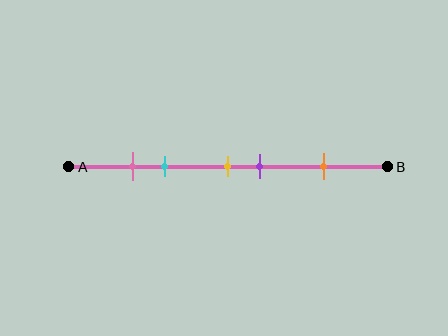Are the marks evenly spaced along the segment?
No, the marks are not evenly spaced.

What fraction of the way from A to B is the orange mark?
The orange mark is approximately 80% (0.8) of the way from A to B.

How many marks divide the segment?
There are 5 marks dividing the segment.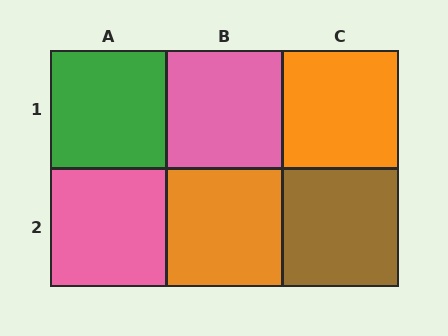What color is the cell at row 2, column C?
Brown.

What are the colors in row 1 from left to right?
Green, pink, orange.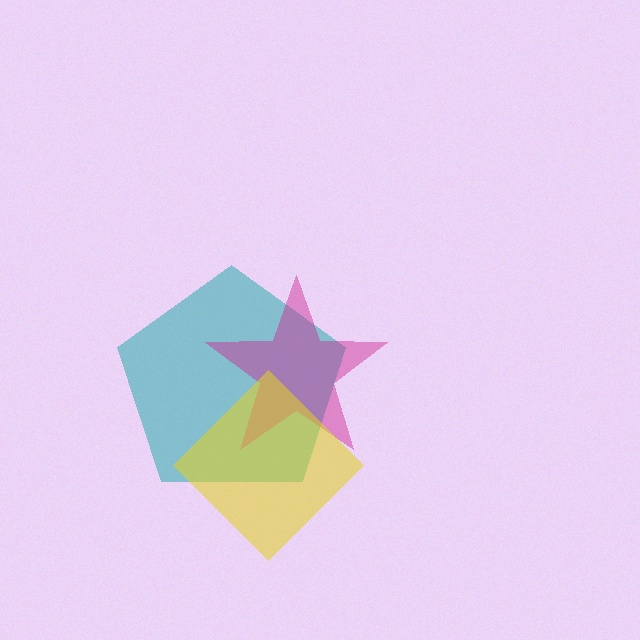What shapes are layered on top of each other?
The layered shapes are: a teal pentagon, a magenta star, a yellow diamond.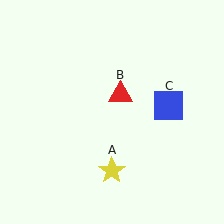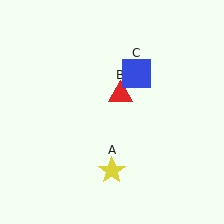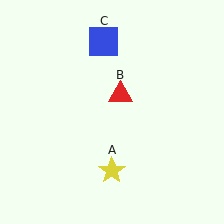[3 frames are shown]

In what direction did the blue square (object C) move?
The blue square (object C) moved up and to the left.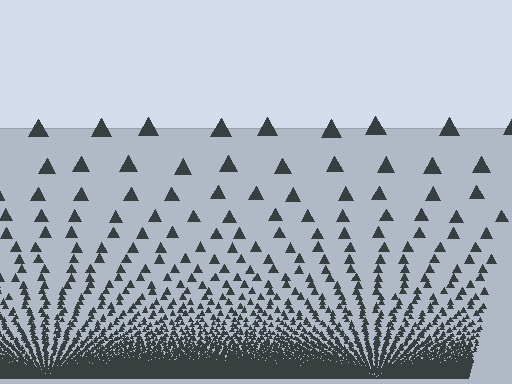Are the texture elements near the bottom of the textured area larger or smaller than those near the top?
Smaller. The gradient is inverted — elements near the bottom are smaller and denser.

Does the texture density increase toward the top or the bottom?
Density increases toward the bottom.